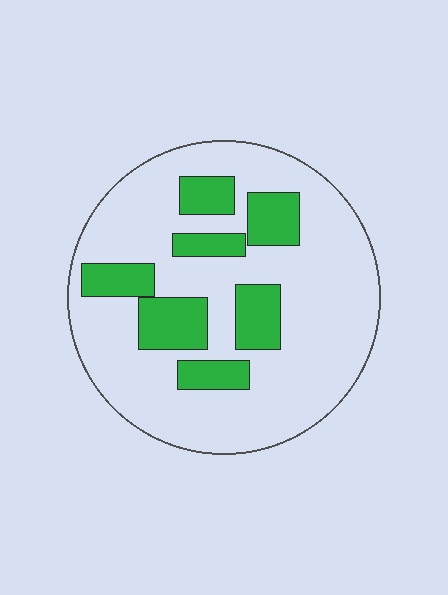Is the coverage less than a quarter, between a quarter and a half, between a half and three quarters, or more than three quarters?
Less than a quarter.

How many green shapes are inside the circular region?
7.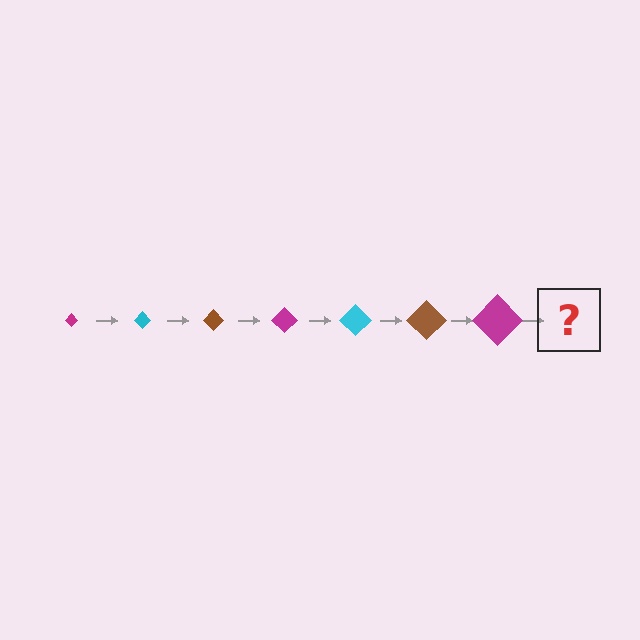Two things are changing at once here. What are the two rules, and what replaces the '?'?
The two rules are that the diamond grows larger each step and the color cycles through magenta, cyan, and brown. The '?' should be a cyan diamond, larger than the previous one.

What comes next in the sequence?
The next element should be a cyan diamond, larger than the previous one.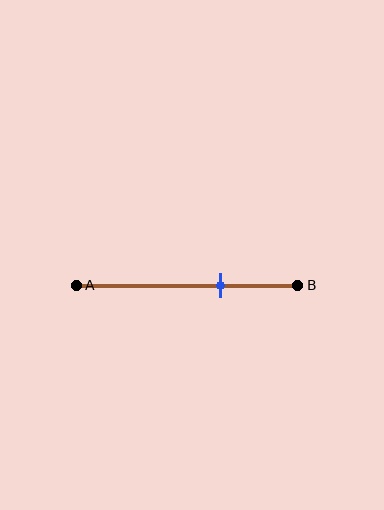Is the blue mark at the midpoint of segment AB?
No, the mark is at about 65% from A, not at the 50% midpoint.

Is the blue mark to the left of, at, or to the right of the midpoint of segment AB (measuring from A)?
The blue mark is to the right of the midpoint of segment AB.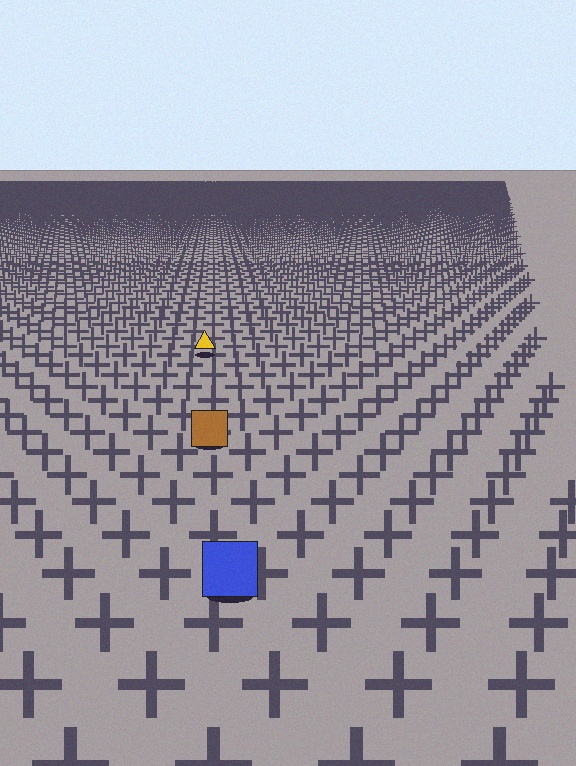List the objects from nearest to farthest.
From nearest to farthest: the blue square, the brown square, the yellow triangle.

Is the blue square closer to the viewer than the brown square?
Yes. The blue square is closer — you can tell from the texture gradient: the ground texture is coarser near it.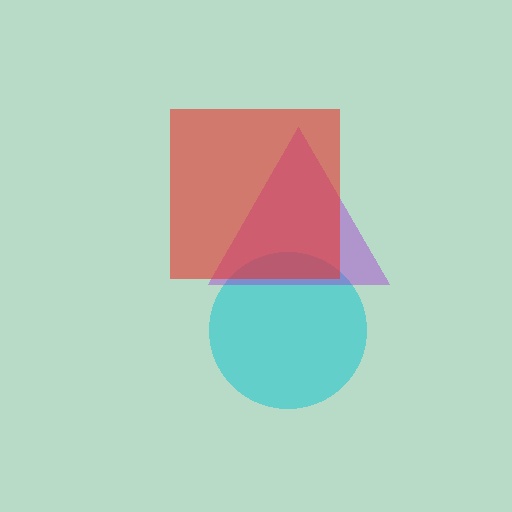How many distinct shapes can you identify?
There are 3 distinct shapes: a cyan circle, a purple triangle, a red square.